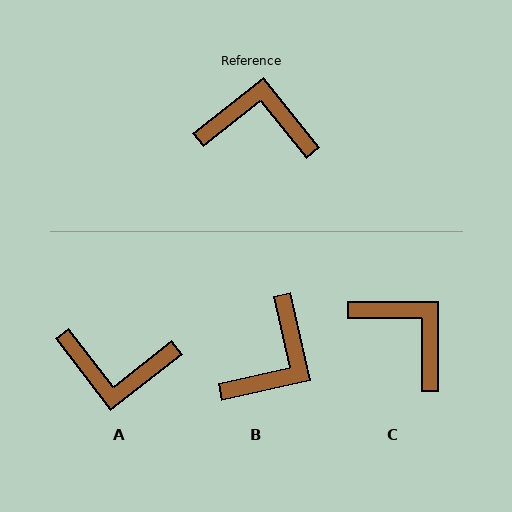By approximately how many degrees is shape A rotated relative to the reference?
Approximately 179 degrees counter-clockwise.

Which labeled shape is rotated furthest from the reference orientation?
A, about 179 degrees away.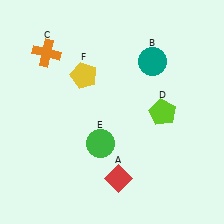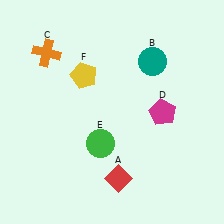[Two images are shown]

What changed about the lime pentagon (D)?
In Image 1, D is lime. In Image 2, it changed to magenta.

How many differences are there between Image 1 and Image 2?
There is 1 difference between the two images.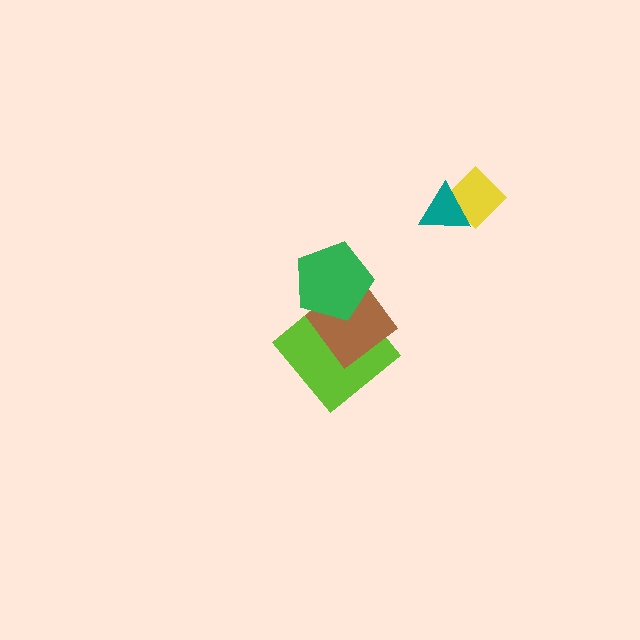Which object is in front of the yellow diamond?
The teal triangle is in front of the yellow diamond.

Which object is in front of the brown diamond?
The green pentagon is in front of the brown diamond.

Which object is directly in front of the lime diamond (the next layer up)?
The brown diamond is directly in front of the lime diamond.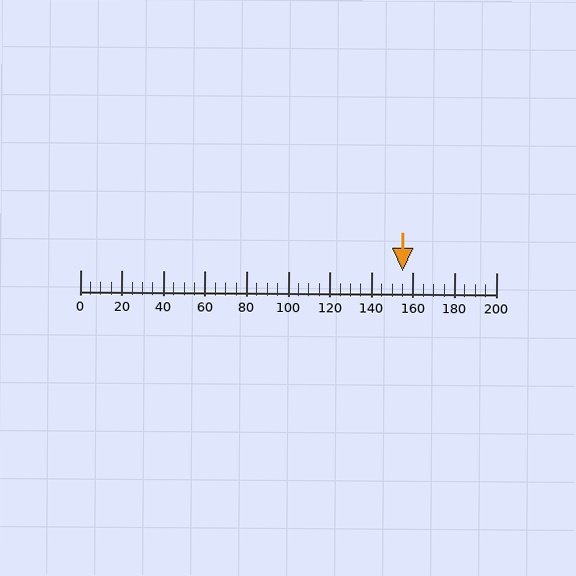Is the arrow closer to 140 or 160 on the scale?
The arrow is closer to 160.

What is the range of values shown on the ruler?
The ruler shows values from 0 to 200.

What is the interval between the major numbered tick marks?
The major tick marks are spaced 20 units apart.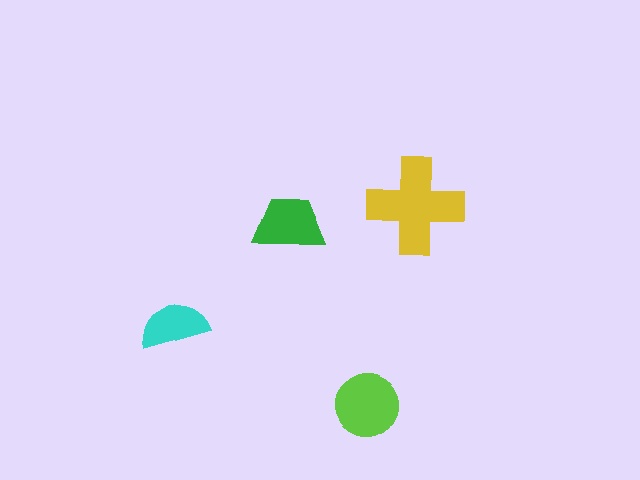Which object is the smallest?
The cyan semicircle.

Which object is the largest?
The yellow cross.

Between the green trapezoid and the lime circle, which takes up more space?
The lime circle.